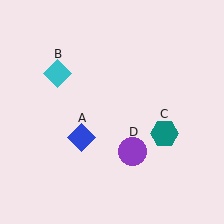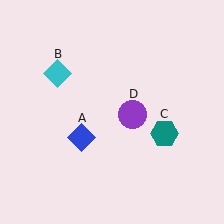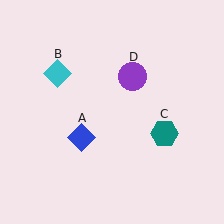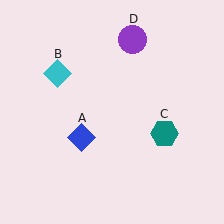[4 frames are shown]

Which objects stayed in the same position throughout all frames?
Blue diamond (object A) and cyan diamond (object B) and teal hexagon (object C) remained stationary.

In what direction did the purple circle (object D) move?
The purple circle (object D) moved up.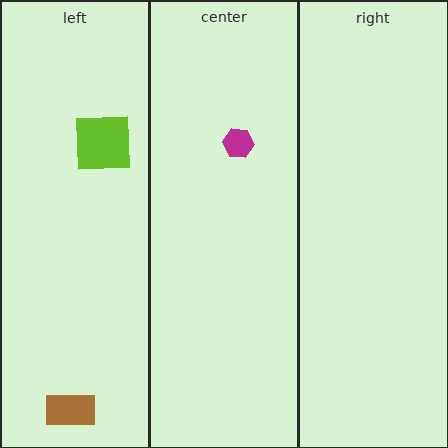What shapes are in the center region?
The magenta hexagon.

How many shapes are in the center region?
1.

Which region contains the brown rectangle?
The left region.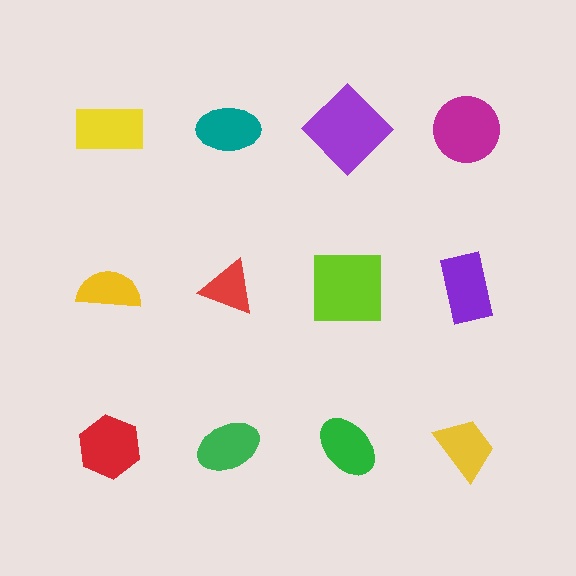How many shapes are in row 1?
4 shapes.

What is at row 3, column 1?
A red hexagon.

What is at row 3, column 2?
A green ellipse.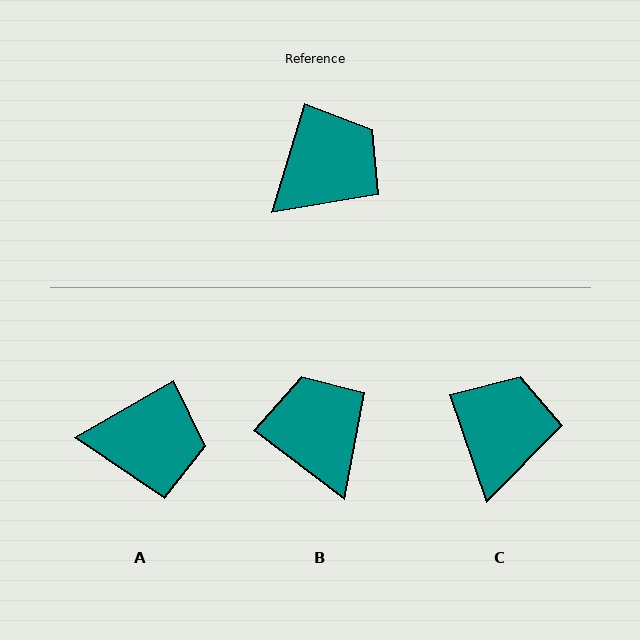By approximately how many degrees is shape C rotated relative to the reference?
Approximately 35 degrees counter-clockwise.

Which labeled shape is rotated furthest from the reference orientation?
B, about 70 degrees away.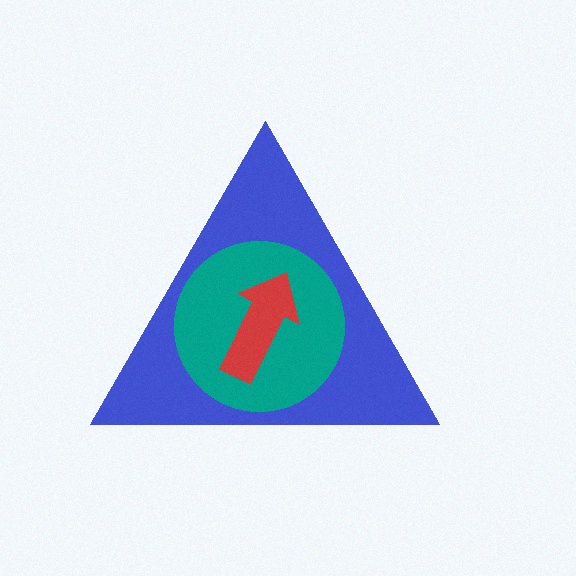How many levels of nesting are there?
3.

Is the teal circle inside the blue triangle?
Yes.